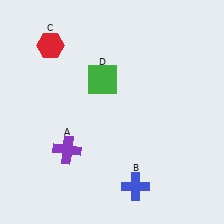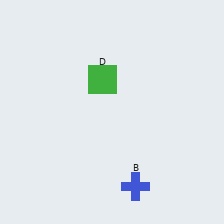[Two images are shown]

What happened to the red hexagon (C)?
The red hexagon (C) was removed in Image 2. It was in the top-left area of Image 1.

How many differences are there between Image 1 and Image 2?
There are 2 differences between the two images.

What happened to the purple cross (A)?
The purple cross (A) was removed in Image 2. It was in the bottom-left area of Image 1.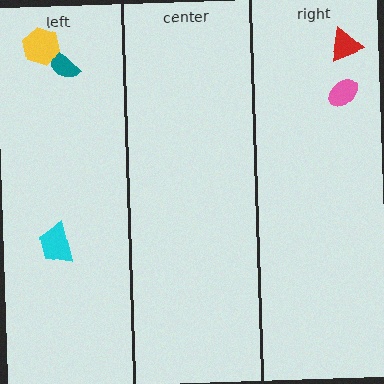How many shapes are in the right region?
2.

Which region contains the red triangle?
The right region.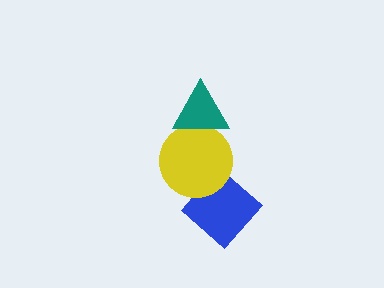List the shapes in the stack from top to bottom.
From top to bottom: the teal triangle, the yellow circle, the blue diamond.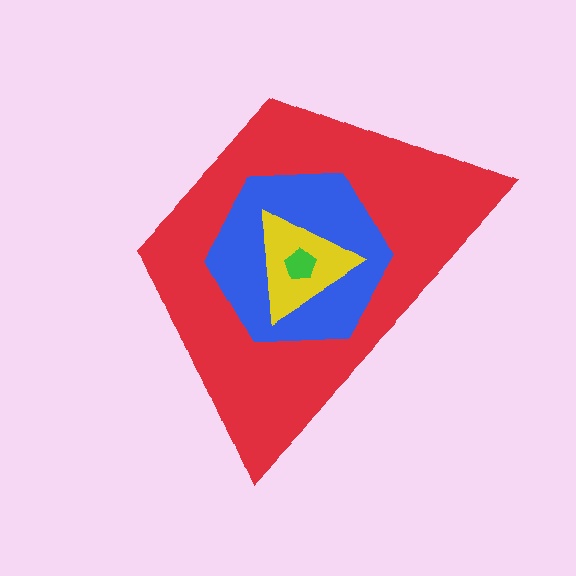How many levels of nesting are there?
4.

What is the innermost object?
The green pentagon.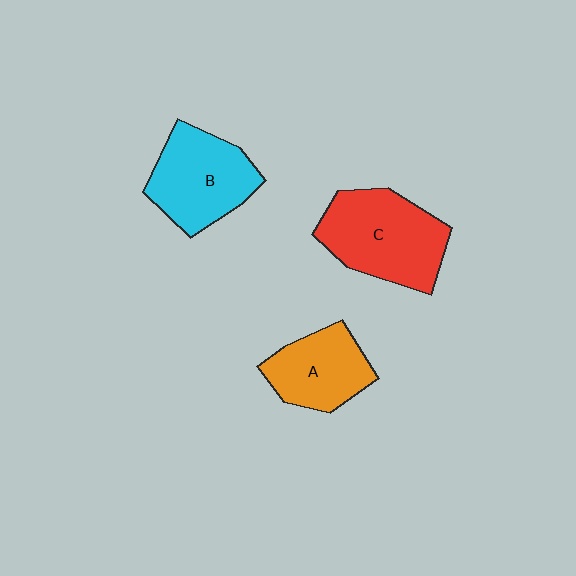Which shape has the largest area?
Shape C (red).